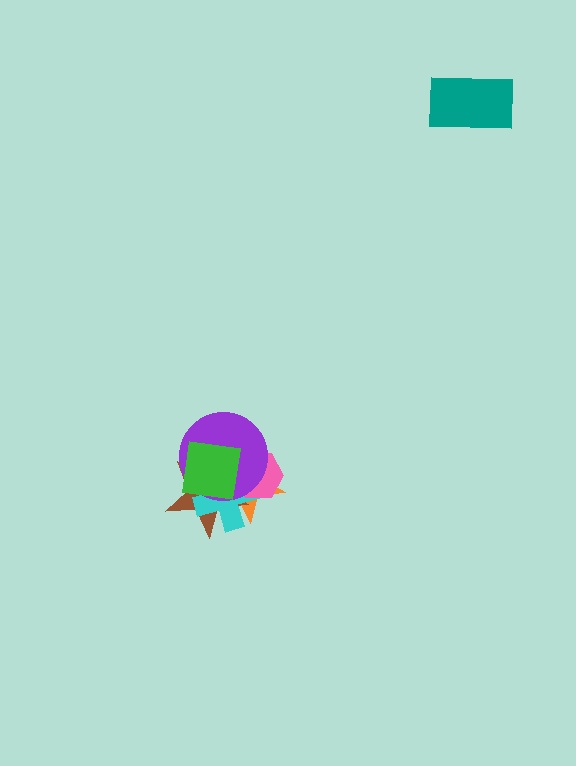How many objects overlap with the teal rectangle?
0 objects overlap with the teal rectangle.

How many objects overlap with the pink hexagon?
5 objects overlap with the pink hexagon.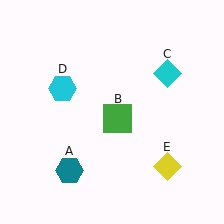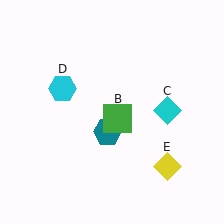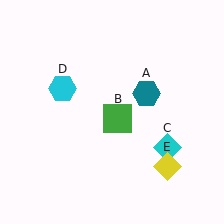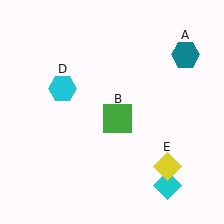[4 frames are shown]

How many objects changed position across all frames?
2 objects changed position: teal hexagon (object A), cyan diamond (object C).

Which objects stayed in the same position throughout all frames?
Green square (object B) and cyan hexagon (object D) and yellow diamond (object E) remained stationary.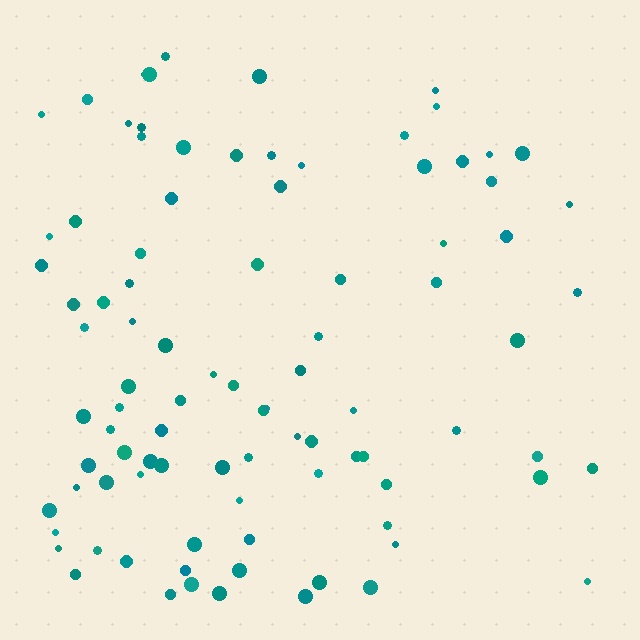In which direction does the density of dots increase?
From right to left, with the left side densest.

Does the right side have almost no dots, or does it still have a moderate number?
Still a moderate number, just noticeably fewer than the left.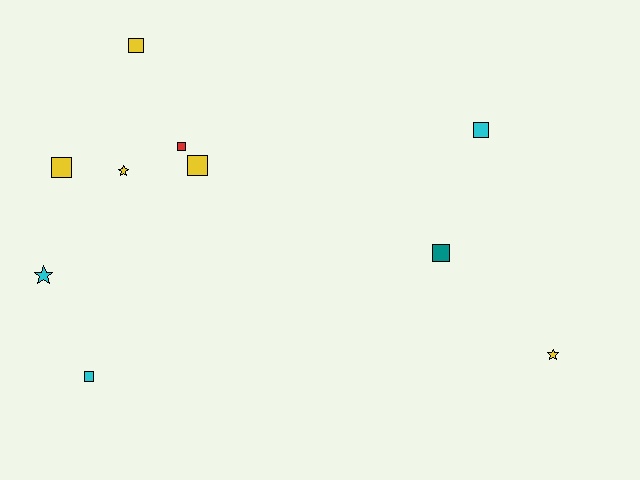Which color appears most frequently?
Yellow, with 5 objects.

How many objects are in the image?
There are 10 objects.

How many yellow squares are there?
There are 3 yellow squares.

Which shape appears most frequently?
Square, with 7 objects.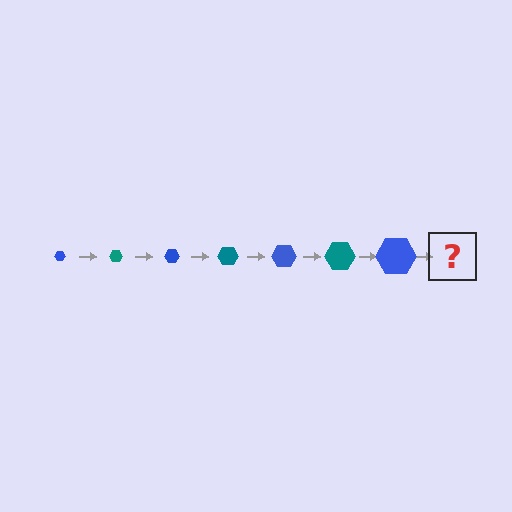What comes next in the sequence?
The next element should be a teal hexagon, larger than the previous one.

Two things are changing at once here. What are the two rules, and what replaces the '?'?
The two rules are that the hexagon grows larger each step and the color cycles through blue and teal. The '?' should be a teal hexagon, larger than the previous one.